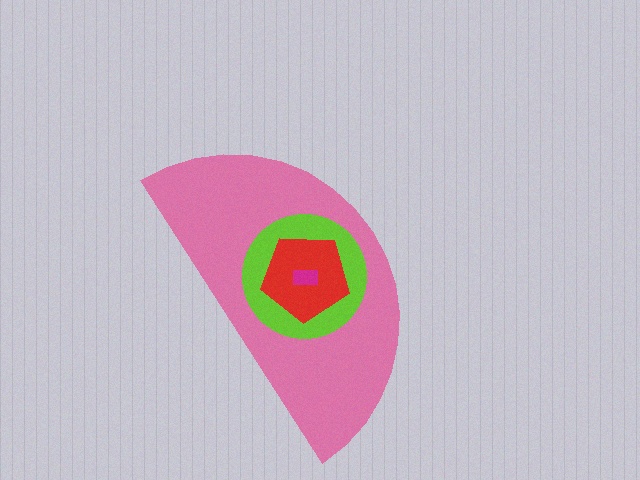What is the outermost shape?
The pink semicircle.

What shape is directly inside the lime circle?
The red pentagon.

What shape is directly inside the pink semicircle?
The lime circle.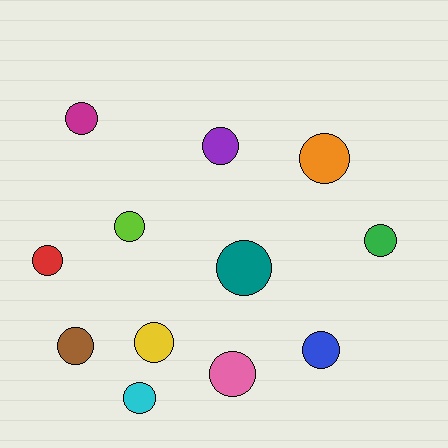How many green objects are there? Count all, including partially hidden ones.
There is 1 green object.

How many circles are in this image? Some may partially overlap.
There are 12 circles.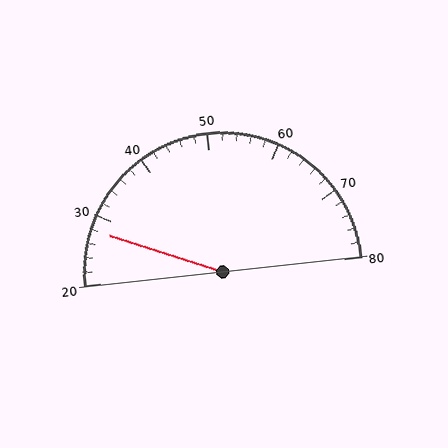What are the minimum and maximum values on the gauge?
The gauge ranges from 20 to 80.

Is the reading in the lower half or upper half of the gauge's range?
The reading is in the lower half of the range (20 to 80).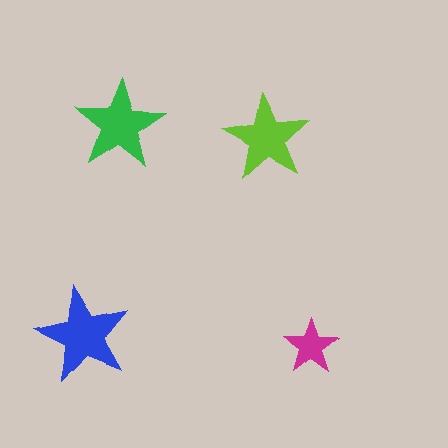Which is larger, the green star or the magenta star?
The green one.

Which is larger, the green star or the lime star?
The green one.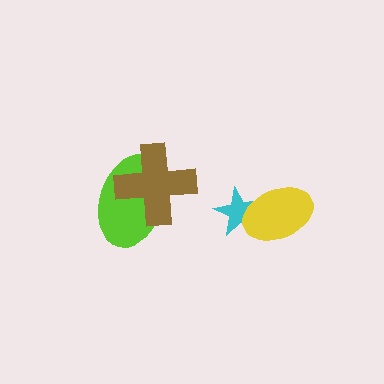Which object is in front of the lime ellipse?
The brown cross is in front of the lime ellipse.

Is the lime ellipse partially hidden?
Yes, it is partially covered by another shape.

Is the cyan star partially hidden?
Yes, it is partially covered by another shape.